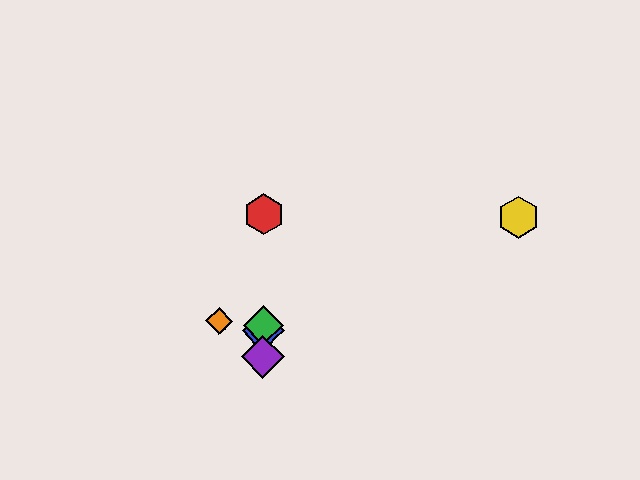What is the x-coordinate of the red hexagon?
The red hexagon is at x≈264.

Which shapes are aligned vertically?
The red hexagon, the blue diamond, the green diamond, the purple diamond are aligned vertically.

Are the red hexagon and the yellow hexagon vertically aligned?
No, the red hexagon is at x≈264 and the yellow hexagon is at x≈519.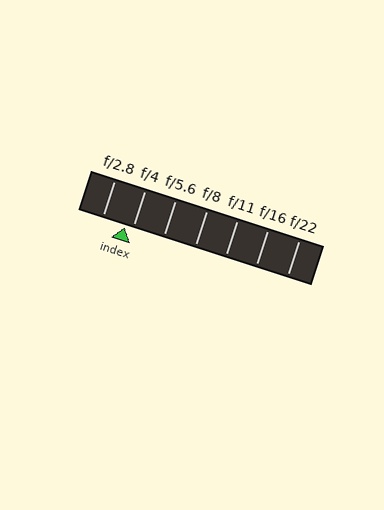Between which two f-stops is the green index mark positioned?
The index mark is between f/2.8 and f/4.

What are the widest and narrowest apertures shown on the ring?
The widest aperture shown is f/2.8 and the narrowest is f/22.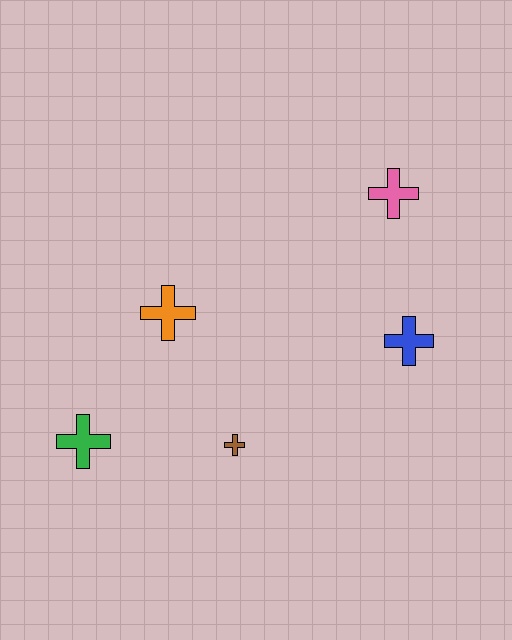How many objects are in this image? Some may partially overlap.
There are 5 objects.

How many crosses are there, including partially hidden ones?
There are 5 crosses.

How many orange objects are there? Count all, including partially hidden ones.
There is 1 orange object.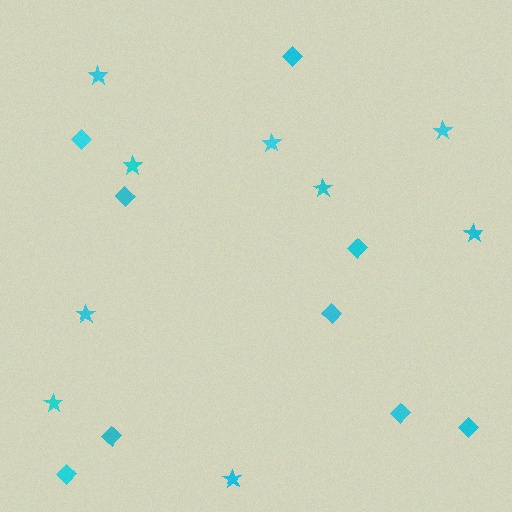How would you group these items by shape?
There are 2 groups: one group of diamonds (9) and one group of stars (9).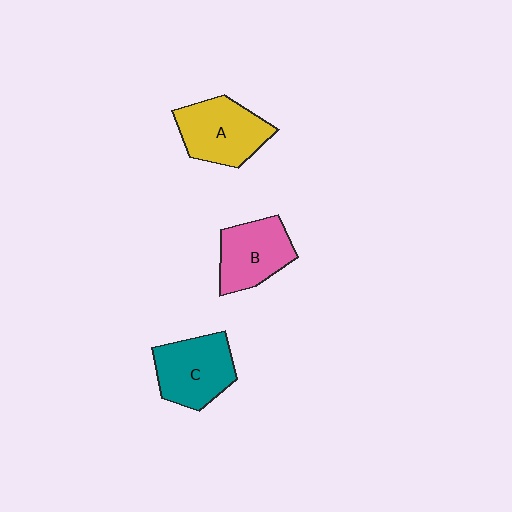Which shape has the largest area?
Shape A (yellow).